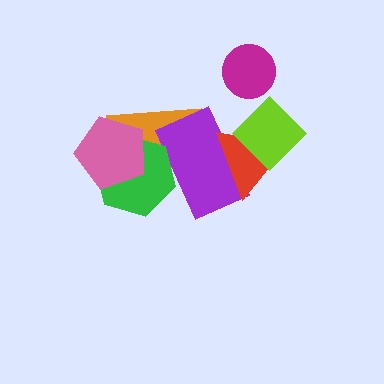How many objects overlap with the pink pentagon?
2 objects overlap with the pink pentagon.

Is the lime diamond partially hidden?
No, no other shape covers it.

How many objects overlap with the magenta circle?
0 objects overlap with the magenta circle.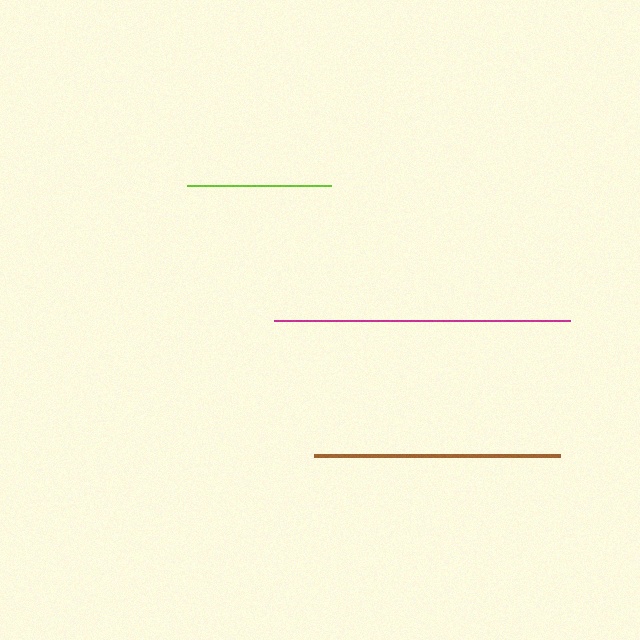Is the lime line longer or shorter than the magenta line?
The magenta line is longer than the lime line.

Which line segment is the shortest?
The lime line is the shortest at approximately 144 pixels.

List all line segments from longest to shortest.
From longest to shortest: magenta, brown, lime.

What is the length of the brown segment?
The brown segment is approximately 246 pixels long.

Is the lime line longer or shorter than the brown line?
The brown line is longer than the lime line.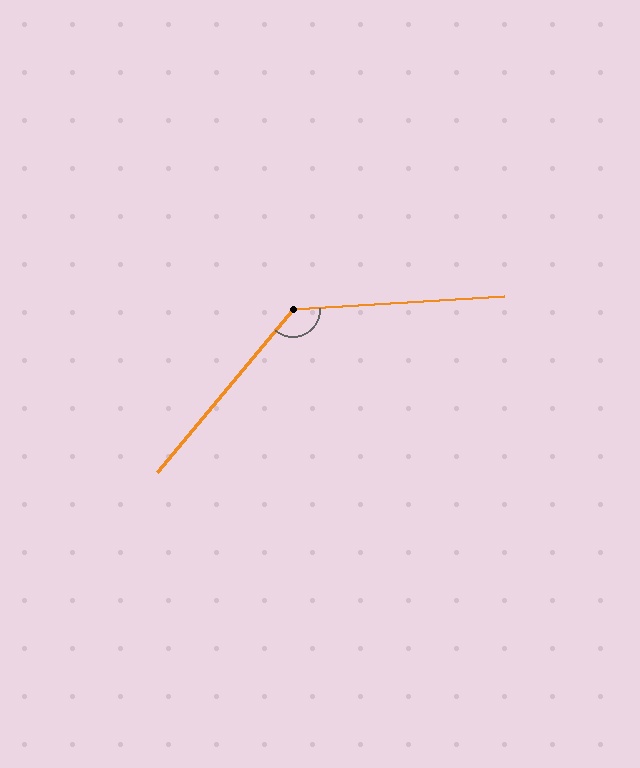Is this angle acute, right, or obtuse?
It is obtuse.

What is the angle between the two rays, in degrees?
Approximately 133 degrees.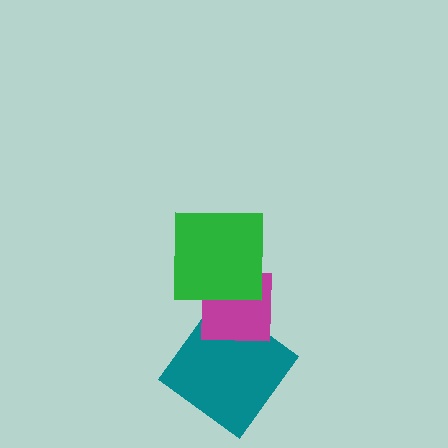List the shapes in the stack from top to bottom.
From top to bottom: the green square, the magenta square, the teal diamond.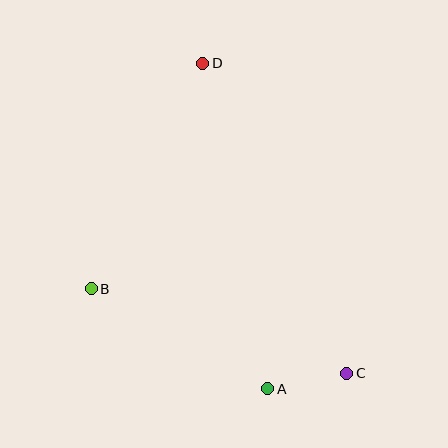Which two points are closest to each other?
Points A and C are closest to each other.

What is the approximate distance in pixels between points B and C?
The distance between B and C is approximately 269 pixels.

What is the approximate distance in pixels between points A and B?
The distance between A and B is approximately 203 pixels.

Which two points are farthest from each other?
Points C and D are farthest from each other.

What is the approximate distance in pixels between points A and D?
The distance between A and D is approximately 332 pixels.